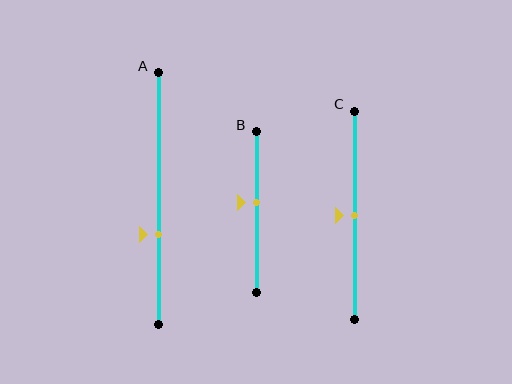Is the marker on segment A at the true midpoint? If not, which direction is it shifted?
No, the marker on segment A is shifted downward by about 14% of the segment length.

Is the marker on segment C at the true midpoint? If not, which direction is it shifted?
Yes, the marker on segment C is at the true midpoint.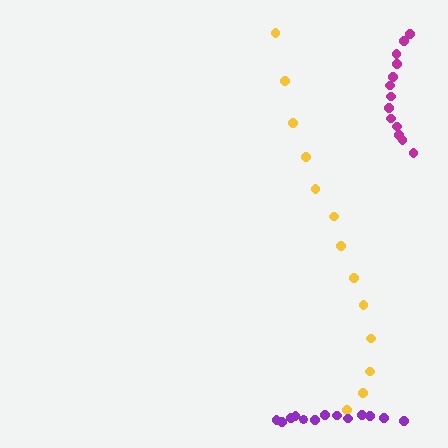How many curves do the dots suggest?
There are 3 distinct paths.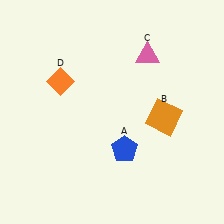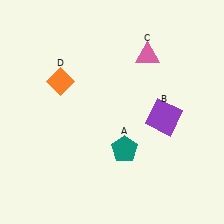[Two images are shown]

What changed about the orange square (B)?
In Image 1, B is orange. In Image 2, it changed to purple.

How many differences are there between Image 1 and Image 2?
There are 2 differences between the two images.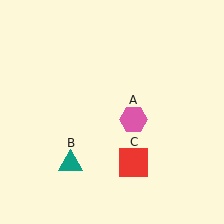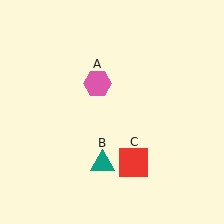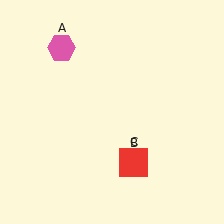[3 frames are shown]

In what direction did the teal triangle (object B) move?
The teal triangle (object B) moved right.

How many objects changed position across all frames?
2 objects changed position: pink hexagon (object A), teal triangle (object B).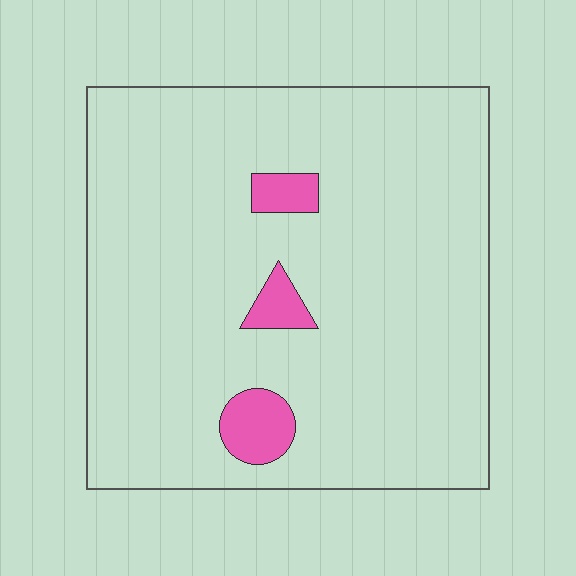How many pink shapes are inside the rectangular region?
3.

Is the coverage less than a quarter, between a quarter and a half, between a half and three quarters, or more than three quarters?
Less than a quarter.